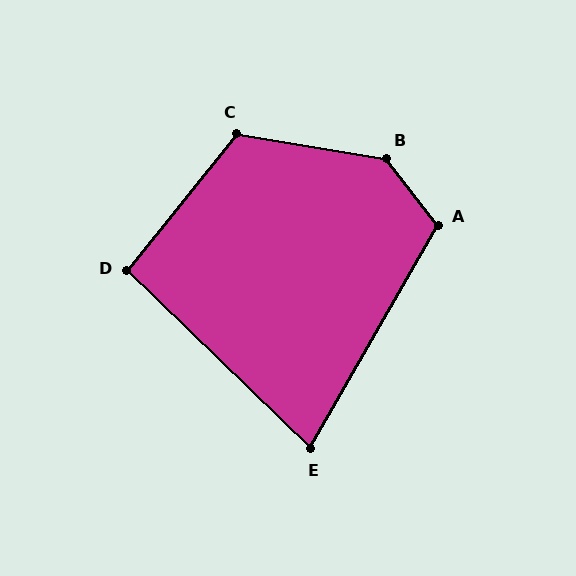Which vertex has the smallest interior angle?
E, at approximately 76 degrees.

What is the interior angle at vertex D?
Approximately 95 degrees (obtuse).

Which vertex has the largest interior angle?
B, at approximately 137 degrees.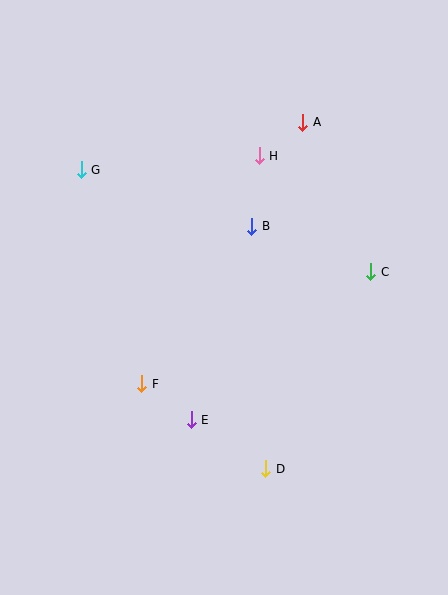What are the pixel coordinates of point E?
Point E is at (191, 420).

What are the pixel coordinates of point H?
Point H is at (259, 156).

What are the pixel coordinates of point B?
Point B is at (252, 227).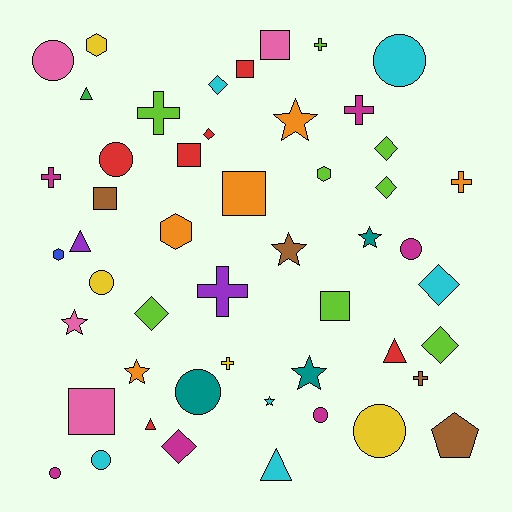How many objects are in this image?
There are 50 objects.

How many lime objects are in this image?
There are 8 lime objects.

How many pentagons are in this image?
There is 1 pentagon.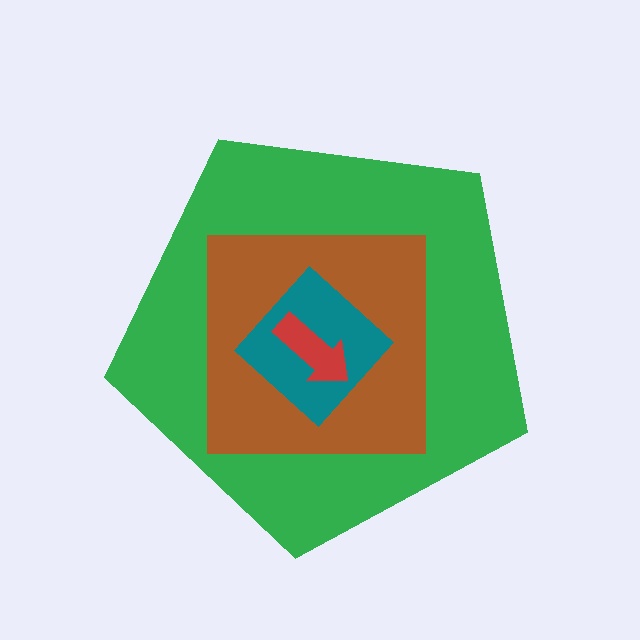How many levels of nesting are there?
4.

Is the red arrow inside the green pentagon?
Yes.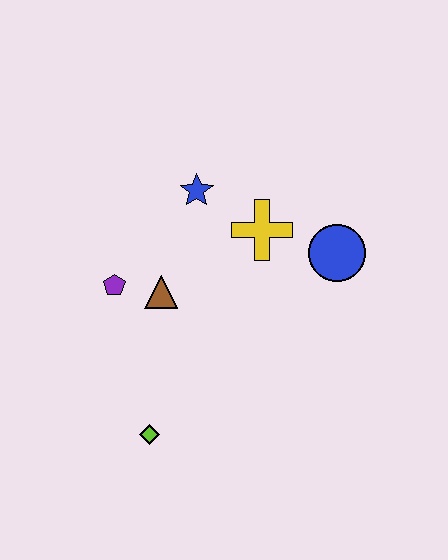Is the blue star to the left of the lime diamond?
No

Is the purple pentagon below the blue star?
Yes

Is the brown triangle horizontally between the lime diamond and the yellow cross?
Yes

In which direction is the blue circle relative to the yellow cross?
The blue circle is to the right of the yellow cross.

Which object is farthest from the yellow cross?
The lime diamond is farthest from the yellow cross.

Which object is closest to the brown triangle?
The purple pentagon is closest to the brown triangle.